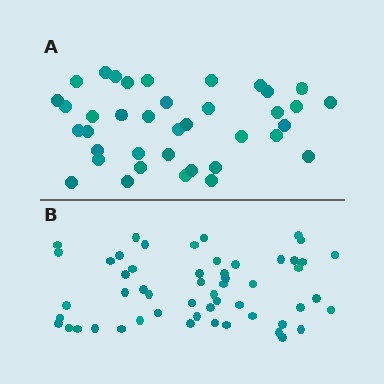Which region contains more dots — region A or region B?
Region B (the bottom region) has more dots.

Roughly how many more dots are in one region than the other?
Region B has approximately 15 more dots than region A.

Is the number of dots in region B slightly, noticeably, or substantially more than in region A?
Region B has noticeably more, but not dramatically so. The ratio is roughly 1.4 to 1.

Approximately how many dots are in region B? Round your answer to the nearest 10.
About 50 dots. (The exact count is 54, which rounds to 50.)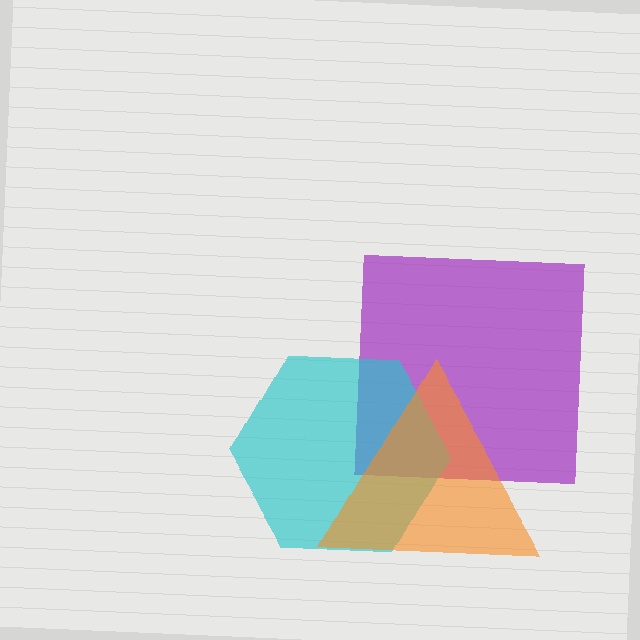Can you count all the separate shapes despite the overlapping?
Yes, there are 3 separate shapes.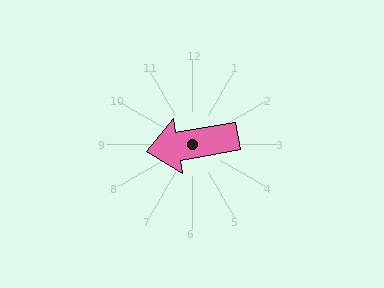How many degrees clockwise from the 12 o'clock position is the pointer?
Approximately 260 degrees.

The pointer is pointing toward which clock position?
Roughly 9 o'clock.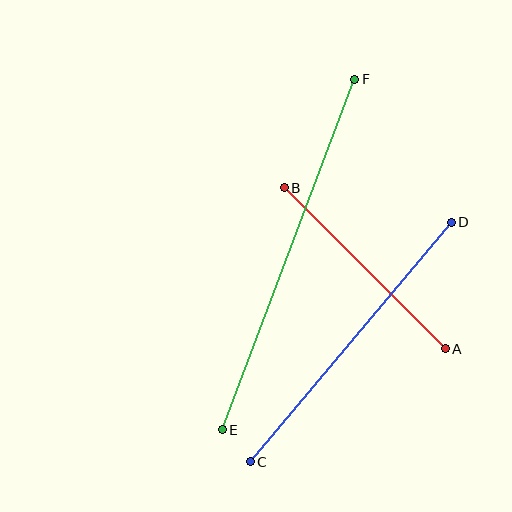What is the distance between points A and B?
The distance is approximately 228 pixels.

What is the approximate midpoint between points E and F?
The midpoint is at approximately (288, 254) pixels.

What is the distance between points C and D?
The distance is approximately 313 pixels.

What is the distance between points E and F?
The distance is approximately 374 pixels.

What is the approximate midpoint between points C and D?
The midpoint is at approximately (351, 342) pixels.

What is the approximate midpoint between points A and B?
The midpoint is at approximately (365, 268) pixels.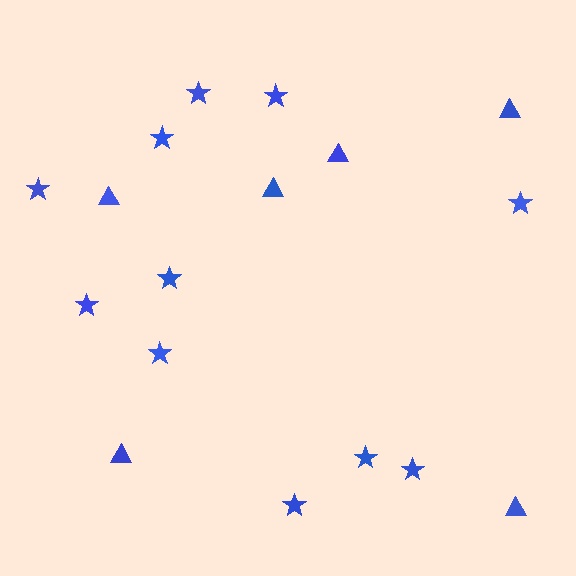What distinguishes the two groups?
There are 2 groups: one group of stars (11) and one group of triangles (6).